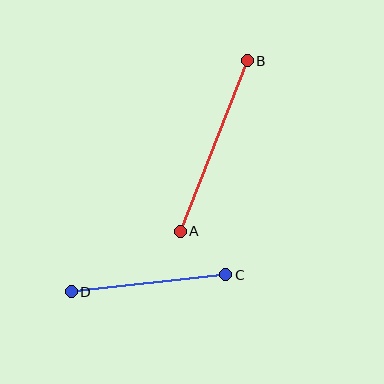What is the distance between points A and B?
The distance is approximately 184 pixels.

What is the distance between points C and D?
The distance is approximately 156 pixels.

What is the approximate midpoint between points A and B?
The midpoint is at approximately (214, 146) pixels.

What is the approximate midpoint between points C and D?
The midpoint is at approximately (148, 283) pixels.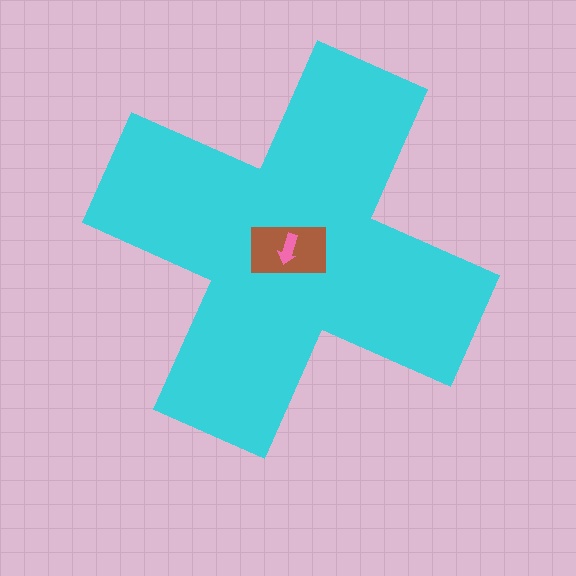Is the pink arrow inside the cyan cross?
Yes.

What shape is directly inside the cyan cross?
The brown rectangle.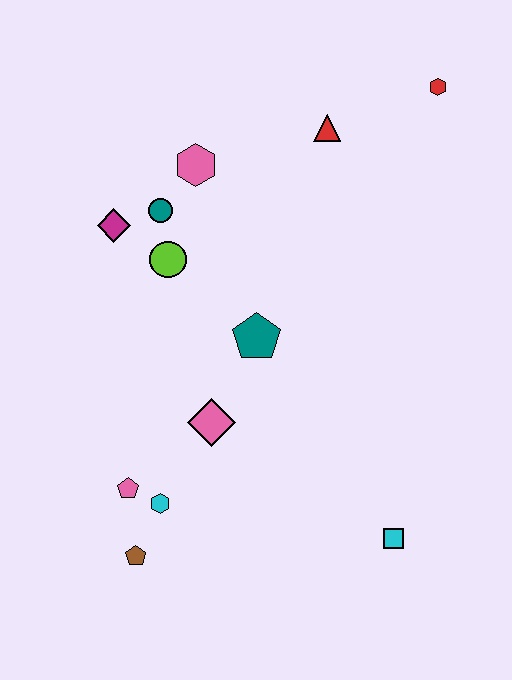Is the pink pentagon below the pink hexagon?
Yes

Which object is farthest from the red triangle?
The brown pentagon is farthest from the red triangle.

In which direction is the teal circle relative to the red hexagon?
The teal circle is to the left of the red hexagon.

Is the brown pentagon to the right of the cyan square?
No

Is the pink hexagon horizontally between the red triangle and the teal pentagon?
No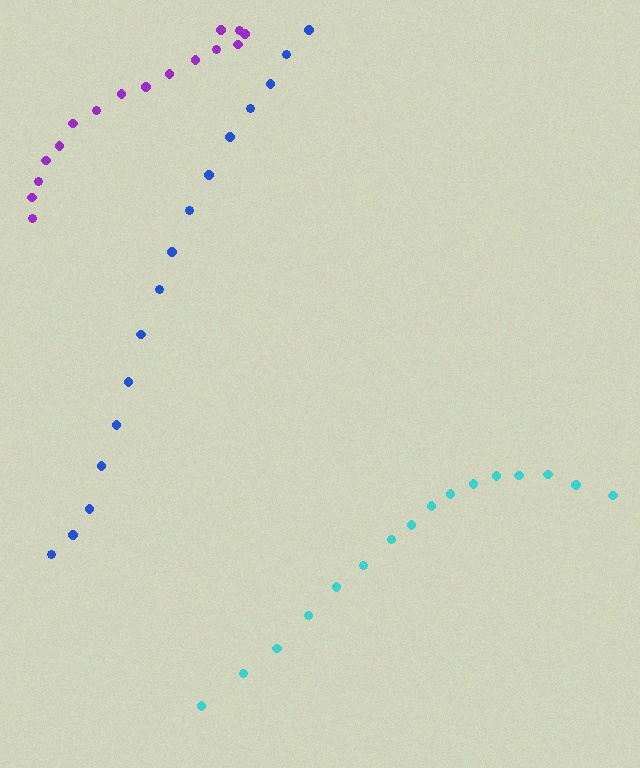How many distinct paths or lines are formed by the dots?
There are 3 distinct paths.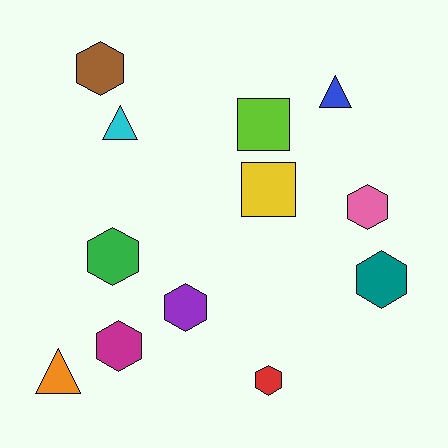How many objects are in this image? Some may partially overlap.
There are 12 objects.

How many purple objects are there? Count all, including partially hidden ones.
There is 1 purple object.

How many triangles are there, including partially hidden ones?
There are 3 triangles.